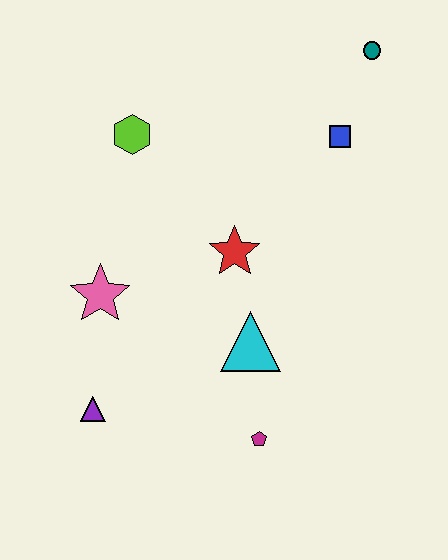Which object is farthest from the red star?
The teal circle is farthest from the red star.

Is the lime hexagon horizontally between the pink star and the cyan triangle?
Yes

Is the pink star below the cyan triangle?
No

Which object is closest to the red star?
The cyan triangle is closest to the red star.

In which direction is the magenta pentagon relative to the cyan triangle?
The magenta pentagon is below the cyan triangle.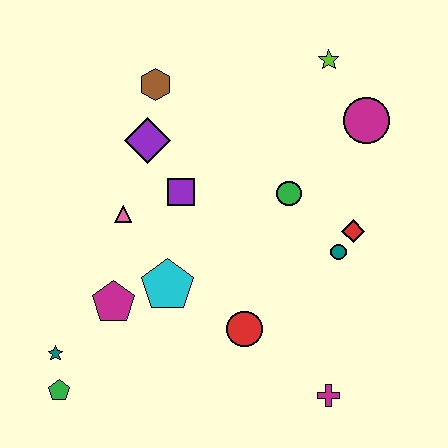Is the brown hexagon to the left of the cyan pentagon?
Yes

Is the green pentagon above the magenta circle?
No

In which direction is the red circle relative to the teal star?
The red circle is to the right of the teal star.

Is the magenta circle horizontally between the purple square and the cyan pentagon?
No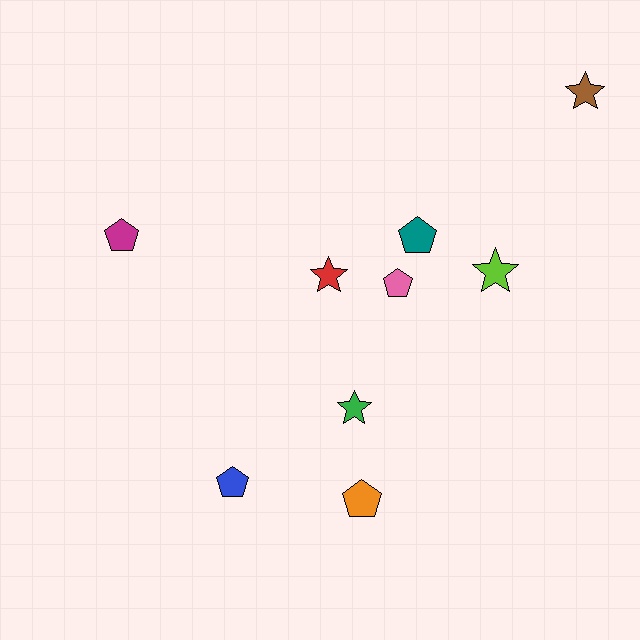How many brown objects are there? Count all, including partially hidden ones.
There is 1 brown object.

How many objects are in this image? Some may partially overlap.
There are 9 objects.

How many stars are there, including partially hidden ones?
There are 4 stars.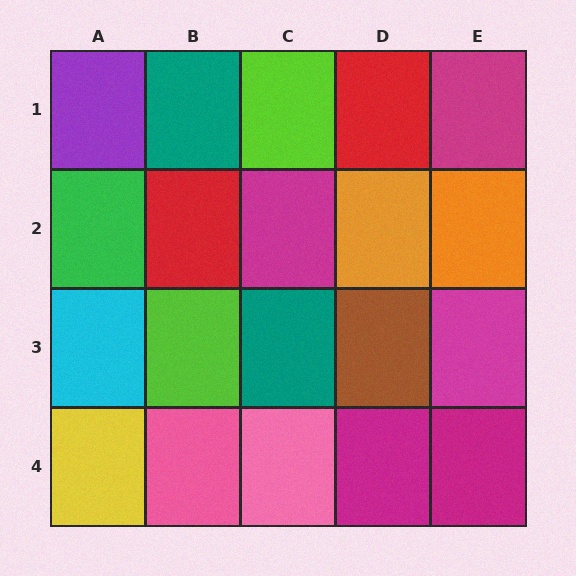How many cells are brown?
1 cell is brown.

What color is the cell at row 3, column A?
Cyan.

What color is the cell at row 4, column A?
Yellow.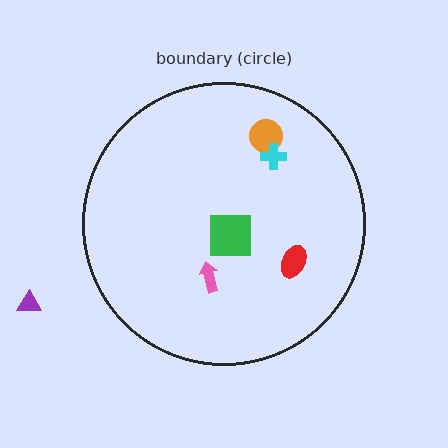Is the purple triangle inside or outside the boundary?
Outside.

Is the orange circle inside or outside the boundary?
Inside.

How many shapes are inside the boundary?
5 inside, 1 outside.